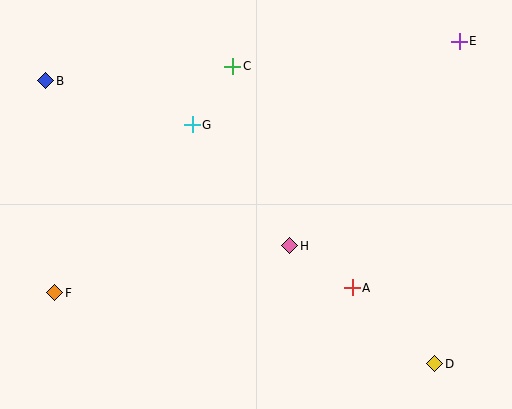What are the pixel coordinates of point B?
Point B is at (46, 81).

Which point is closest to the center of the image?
Point H at (290, 246) is closest to the center.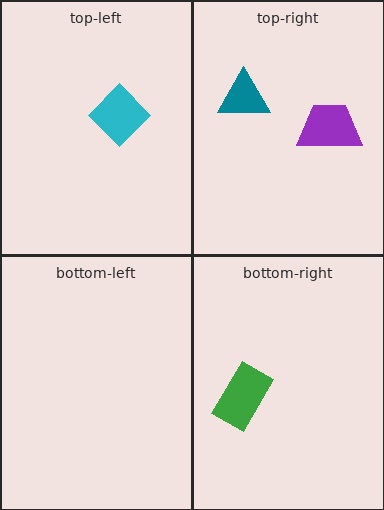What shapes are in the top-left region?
The cyan diamond.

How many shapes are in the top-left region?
1.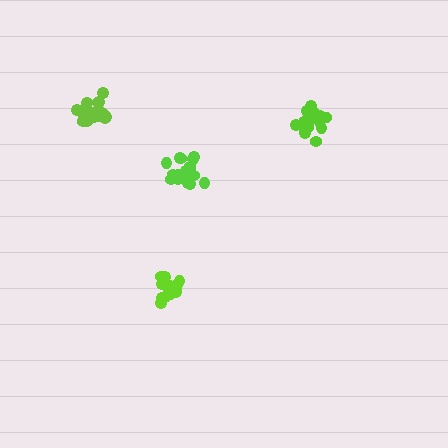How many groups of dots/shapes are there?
There are 4 groups.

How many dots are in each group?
Group 1: 20 dots, Group 2: 19 dots, Group 3: 14 dots, Group 4: 16 dots (69 total).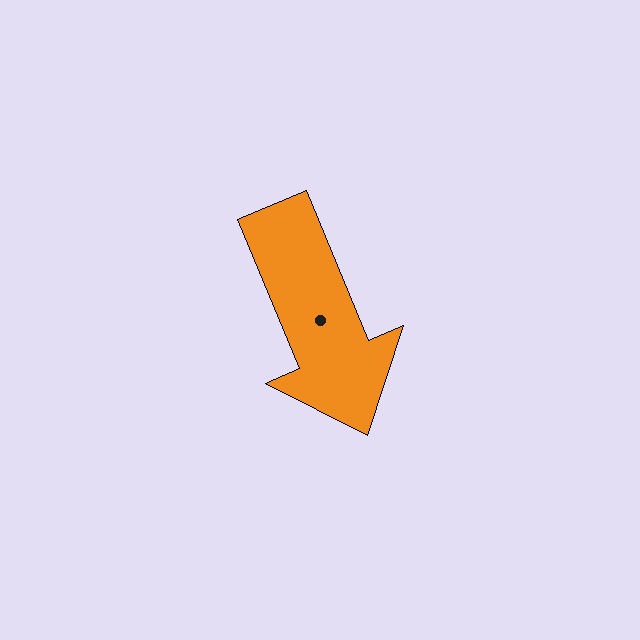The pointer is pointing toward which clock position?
Roughly 5 o'clock.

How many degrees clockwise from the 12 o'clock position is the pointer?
Approximately 158 degrees.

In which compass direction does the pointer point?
South.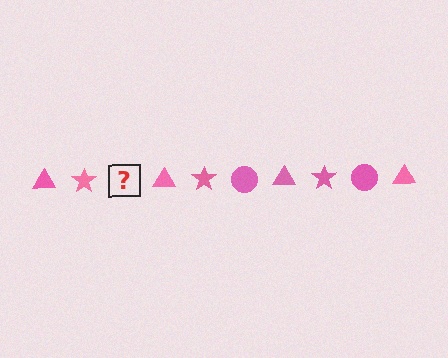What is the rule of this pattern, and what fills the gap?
The rule is that the pattern cycles through triangle, star, circle shapes in pink. The gap should be filled with a pink circle.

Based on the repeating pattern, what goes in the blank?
The blank should be a pink circle.